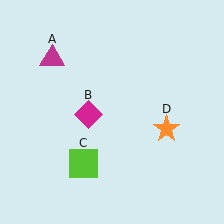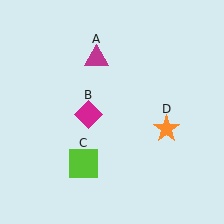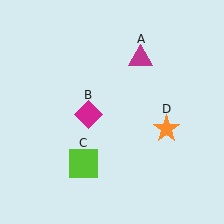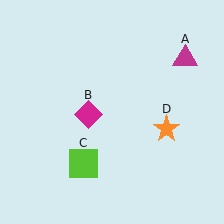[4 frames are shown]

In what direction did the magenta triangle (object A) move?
The magenta triangle (object A) moved right.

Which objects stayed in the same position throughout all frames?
Magenta diamond (object B) and lime square (object C) and orange star (object D) remained stationary.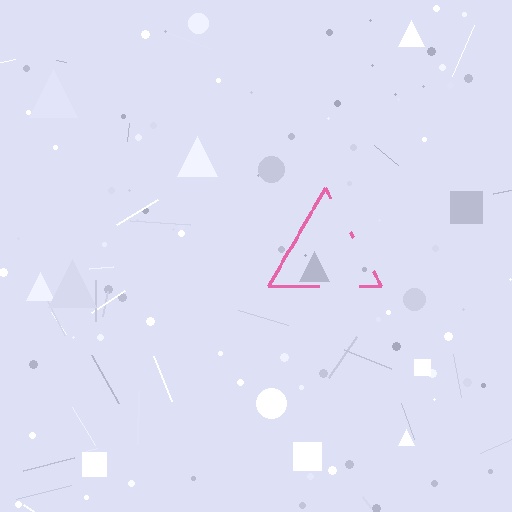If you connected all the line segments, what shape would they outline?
They would outline a triangle.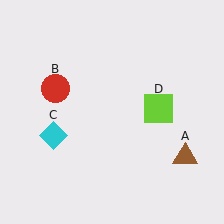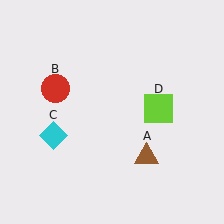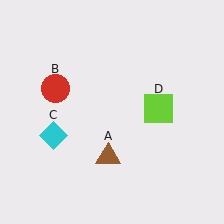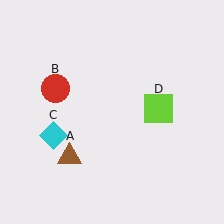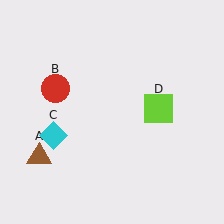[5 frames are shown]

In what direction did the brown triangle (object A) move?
The brown triangle (object A) moved left.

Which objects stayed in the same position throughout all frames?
Red circle (object B) and cyan diamond (object C) and lime square (object D) remained stationary.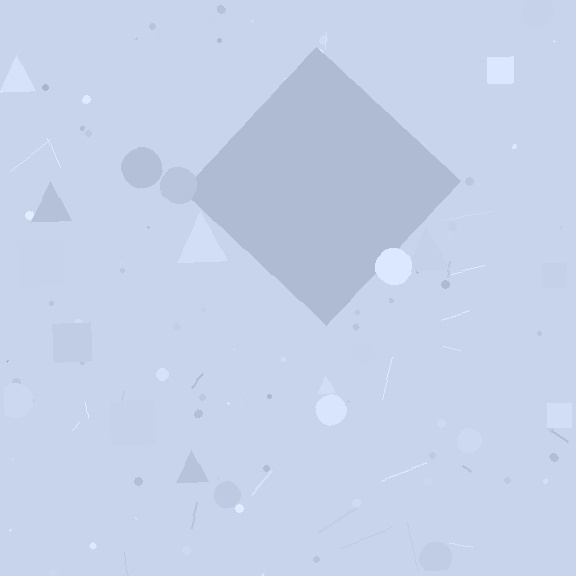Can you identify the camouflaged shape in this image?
The camouflaged shape is a diamond.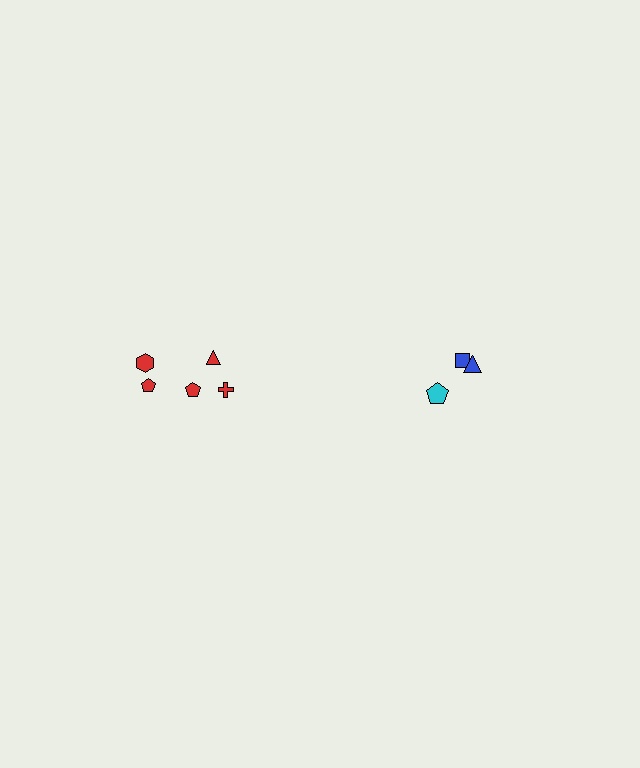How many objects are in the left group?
There are 5 objects.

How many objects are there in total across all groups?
There are 8 objects.